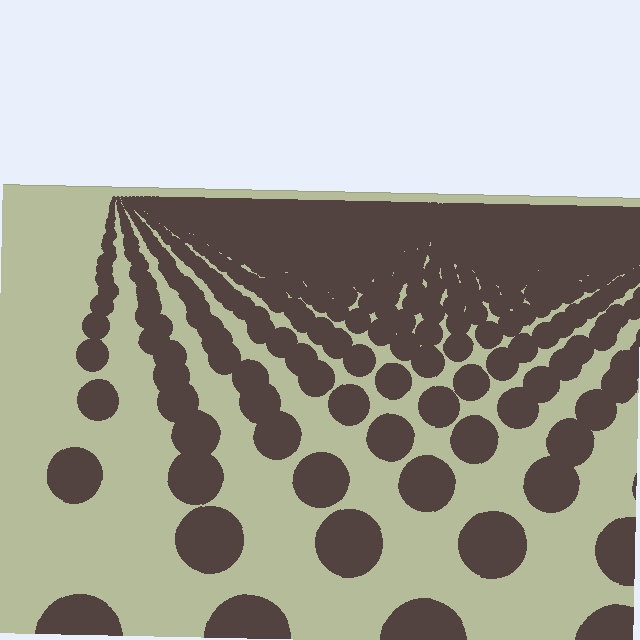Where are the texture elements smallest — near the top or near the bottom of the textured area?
Near the top.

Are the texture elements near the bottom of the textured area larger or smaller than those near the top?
Larger. Near the bottom, elements are closer to the viewer and appear at a bigger on-screen size.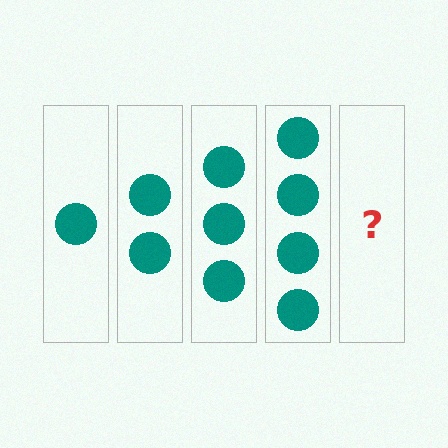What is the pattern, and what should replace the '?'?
The pattern is that each step adds one more circle. The '?' should be 5 circles.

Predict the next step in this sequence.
The next step is 5 circles.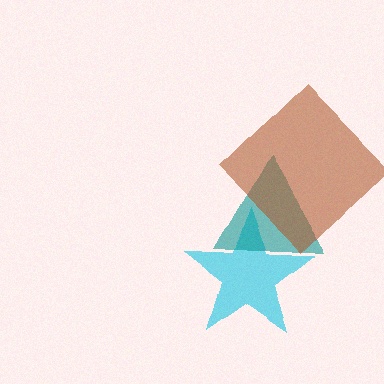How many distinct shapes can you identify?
There are 3 distinct shapes: a cyan star, a teal triangle, a brown diamond.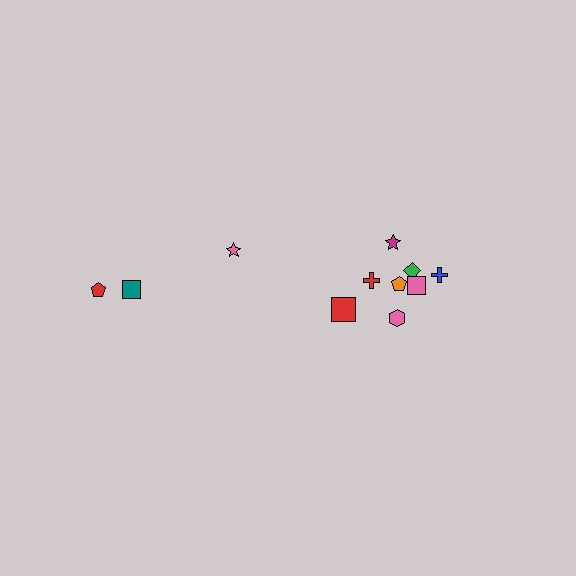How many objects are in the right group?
There are 8 objects.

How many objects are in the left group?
There are 3 objects.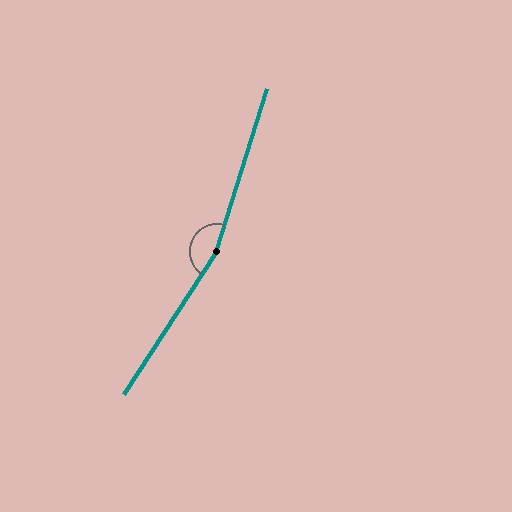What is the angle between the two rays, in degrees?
Approximately 164 degrees.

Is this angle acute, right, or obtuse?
It is obtuse.